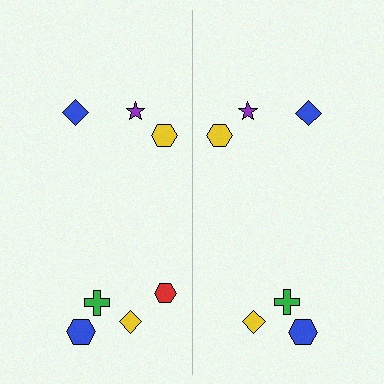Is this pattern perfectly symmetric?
No, the pattern is not perfectly symmetric. A red hexagon is missing from the right side.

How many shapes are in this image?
There are 13 shapes in this image.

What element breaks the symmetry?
A red hexagon is missing from the right side.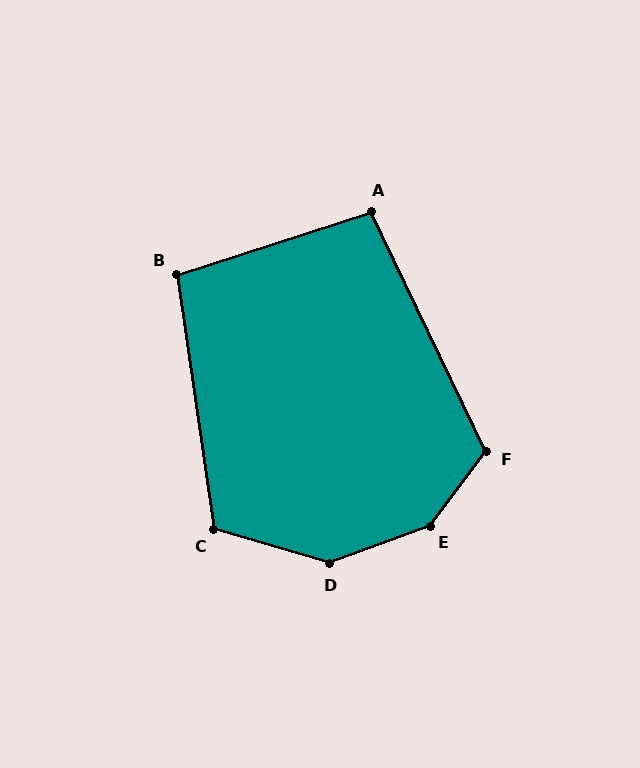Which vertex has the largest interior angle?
E, at approximately 147 degrees.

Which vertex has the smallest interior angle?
A, at approximately 98 degrees.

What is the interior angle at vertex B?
Approximately 100 degrees (obtuse).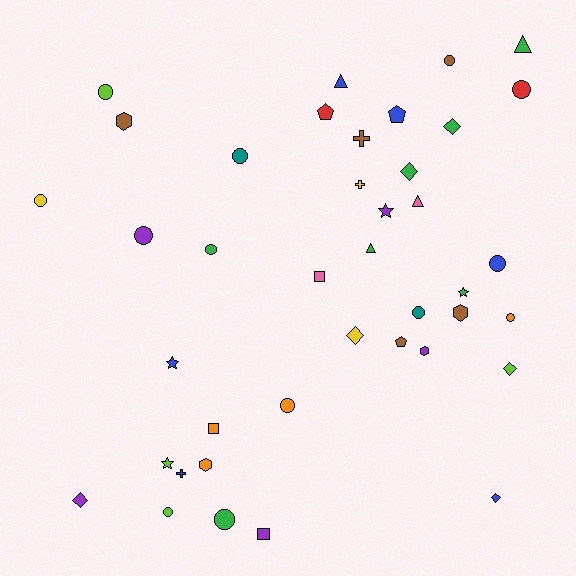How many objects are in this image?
There are 40 objects.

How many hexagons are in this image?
There are 4 hexagons.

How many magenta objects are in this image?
There are no magenta objects.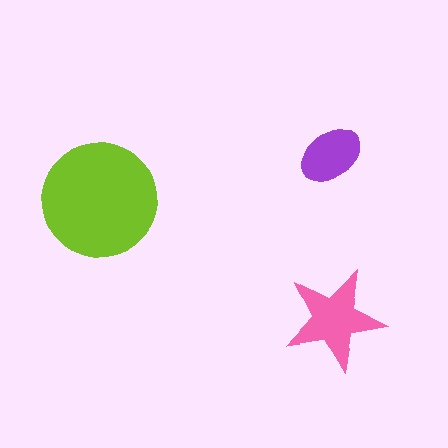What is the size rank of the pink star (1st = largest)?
2nd.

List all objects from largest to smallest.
The lime circle, the pink star, the purple ellipse.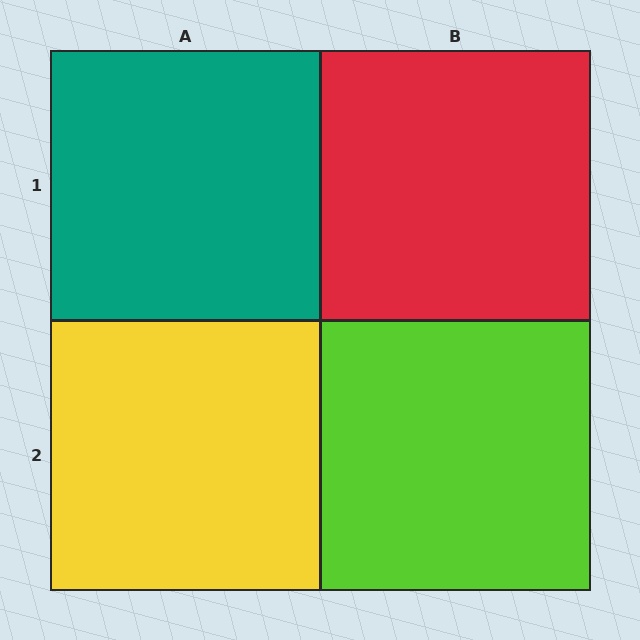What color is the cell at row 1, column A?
Teal.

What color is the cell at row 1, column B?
Red.